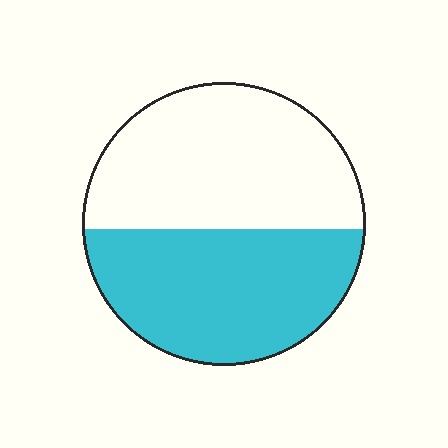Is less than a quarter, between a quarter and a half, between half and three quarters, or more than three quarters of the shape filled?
Between a quarter and a half.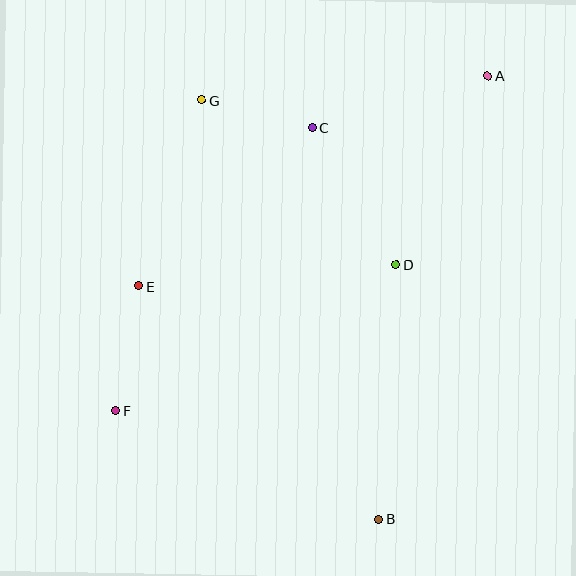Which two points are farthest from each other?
Points A and F are farthest from each other.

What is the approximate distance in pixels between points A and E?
The distance between A and E is approximately 407 pixels.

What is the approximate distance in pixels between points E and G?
The distance between E and G is approximately 196 pixels.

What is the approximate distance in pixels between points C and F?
The distance between C and F is approximately 345 pixels.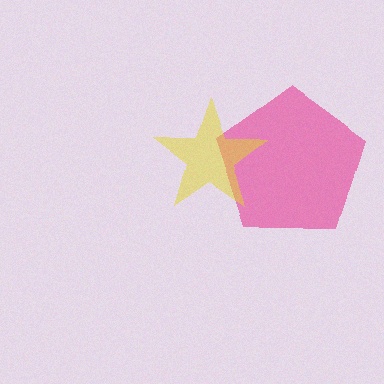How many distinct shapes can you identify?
There are 2 distinct shapes: a pink pentagon, a yellow star.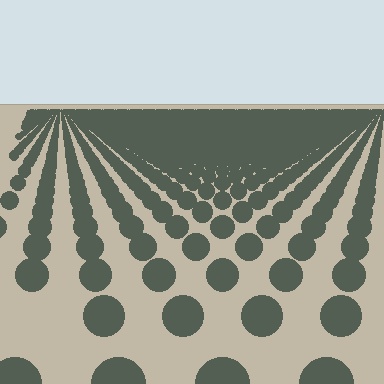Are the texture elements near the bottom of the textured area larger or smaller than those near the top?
Larger. Near the bottom, elements are closer to the viewer and appear at a bigger on-screen size.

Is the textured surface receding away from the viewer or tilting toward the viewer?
The surface is receding away from the viewer. Texture elements get smaller and denser toward the top.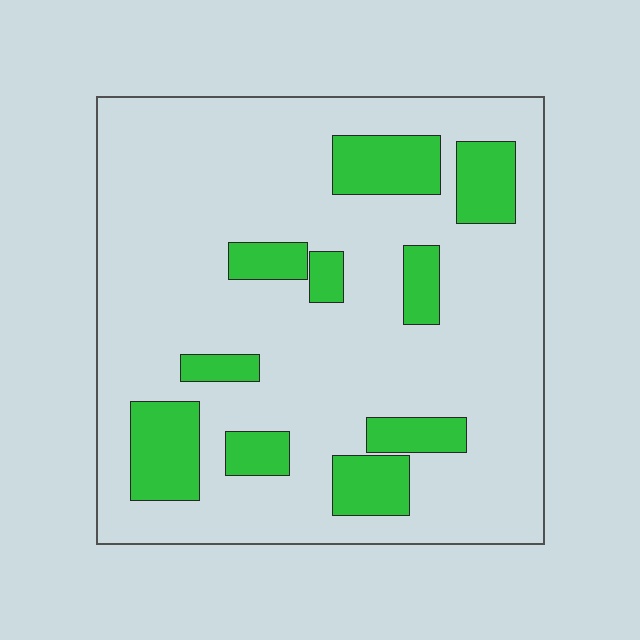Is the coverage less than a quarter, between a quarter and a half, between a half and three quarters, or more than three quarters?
Less than a quarter.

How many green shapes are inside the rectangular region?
10.